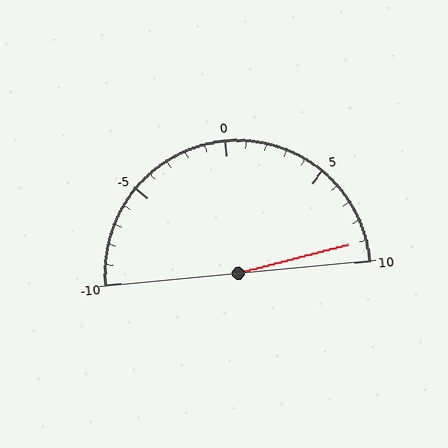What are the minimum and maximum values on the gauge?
The gauge ranges from -10 to 10.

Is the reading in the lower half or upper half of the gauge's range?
The reading is in the upper half of the range (-10 to 10).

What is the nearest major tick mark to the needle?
The nearest major tick mark is 10.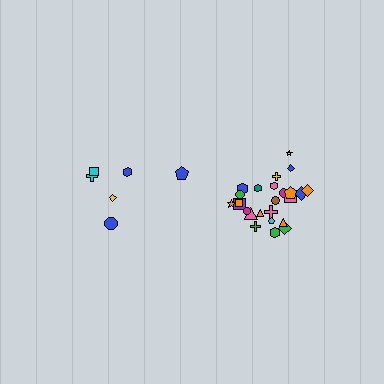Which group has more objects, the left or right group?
The right group.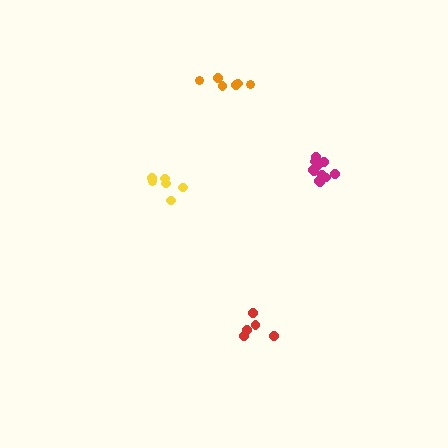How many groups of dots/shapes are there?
There are 4 groups.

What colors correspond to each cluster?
The clusters are colored: red, magenta, yellow, orange.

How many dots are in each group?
Group 1: 5 dots, Group 2: 11 dots, Group 3: 6 dots, Group 4: 6 dots (28 total).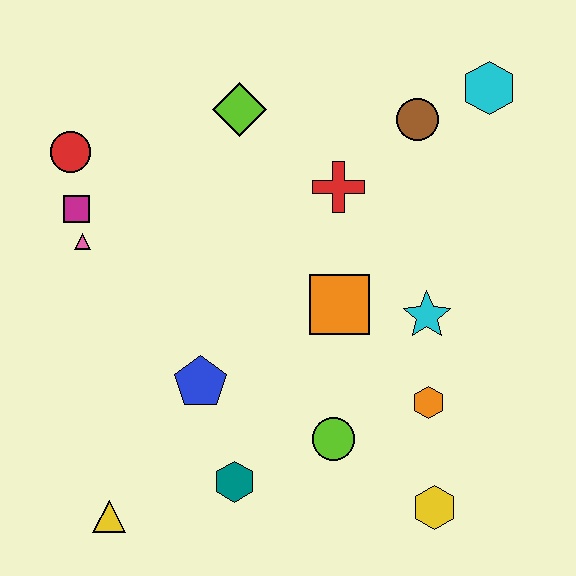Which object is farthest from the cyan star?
The red circle is farthest from the cyan star.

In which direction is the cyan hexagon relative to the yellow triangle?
The cyan hexagon is above the yellow triangle.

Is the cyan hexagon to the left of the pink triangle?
No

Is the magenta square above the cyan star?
Yes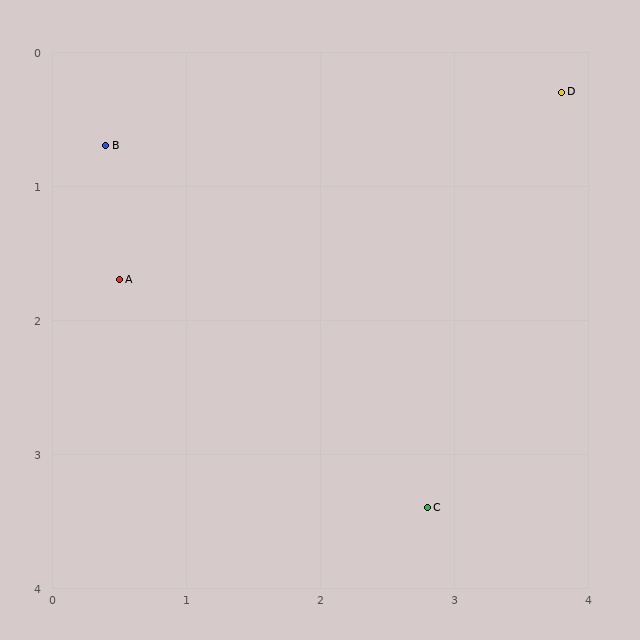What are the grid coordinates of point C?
Point C is at approximately (2.8, 3.4).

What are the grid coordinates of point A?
Point A is at approximately (0.5, 1.7).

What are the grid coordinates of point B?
Point B is at approximately (0.4, 0.7).